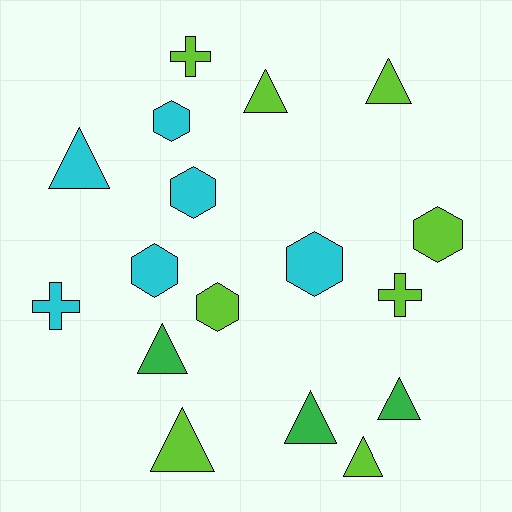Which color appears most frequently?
Lime, with 8 objects.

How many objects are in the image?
There are 17 objects.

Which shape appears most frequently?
Triangle, with 8 objects.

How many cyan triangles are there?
There is 1 cyan triangle.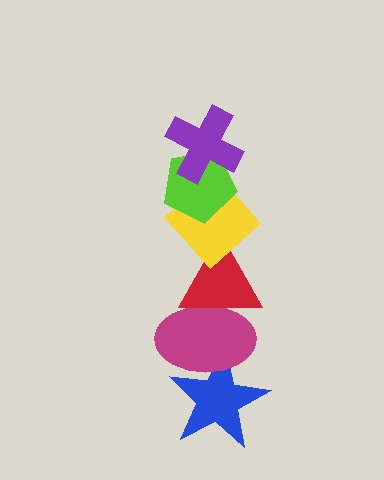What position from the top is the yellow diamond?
The yellow diamond is 3rd from the top.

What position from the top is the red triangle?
The red triangle is 4th from the top.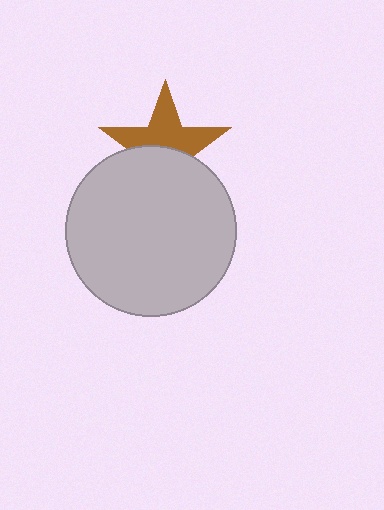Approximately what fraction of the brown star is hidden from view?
Roughly 47% of the brown star is hidden behind the light gray circle.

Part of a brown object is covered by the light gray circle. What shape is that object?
It is a star.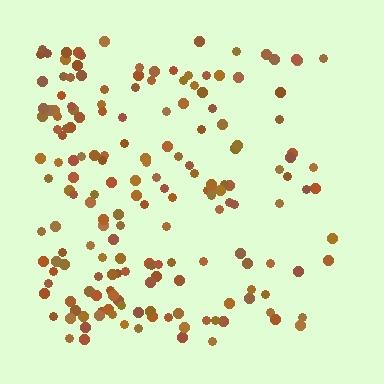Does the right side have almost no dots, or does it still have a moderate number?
Still a moderate number, just noticeably fewer than the left.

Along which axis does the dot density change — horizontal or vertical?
Horizontal.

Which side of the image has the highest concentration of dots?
The left.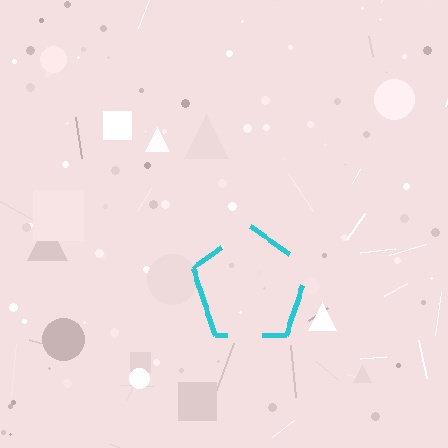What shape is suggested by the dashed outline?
The dashed outline suggests a pentagon.